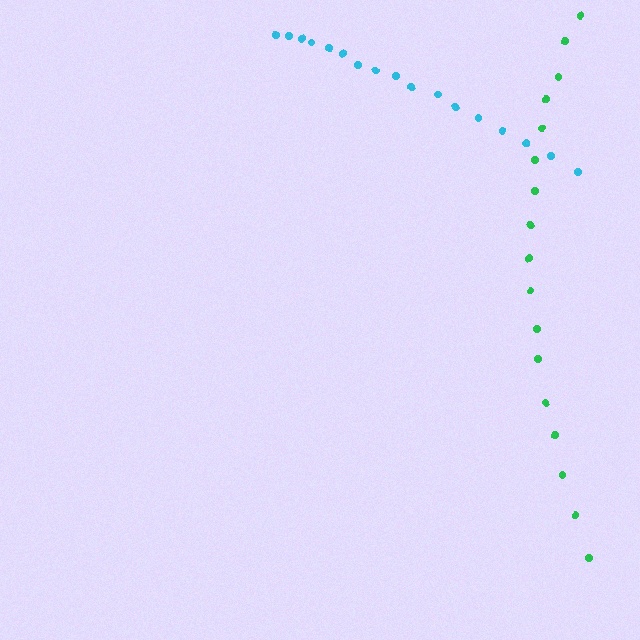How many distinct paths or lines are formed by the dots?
There are 2 distinct paths.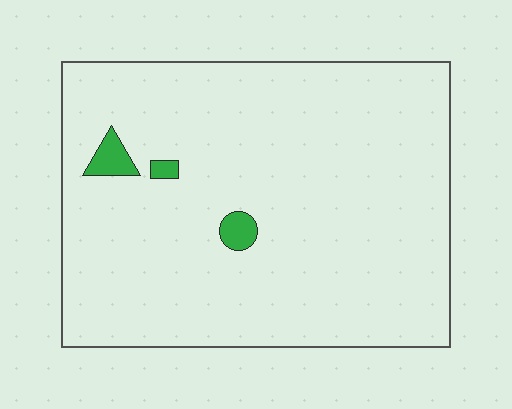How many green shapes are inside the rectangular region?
3.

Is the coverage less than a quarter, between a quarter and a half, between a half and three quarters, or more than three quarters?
Less than a quarter.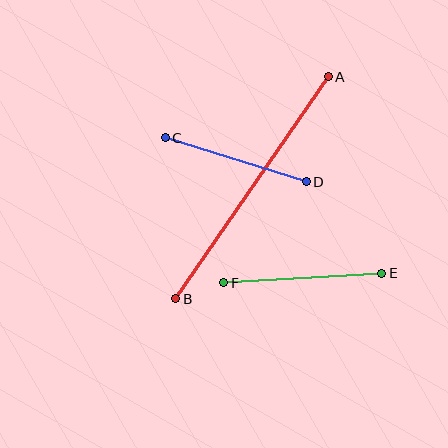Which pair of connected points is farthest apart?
Points A and B are farthest apart.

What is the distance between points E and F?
The distance is approximately 159 pixels.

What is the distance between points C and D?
The distance is approximately 148 pixels.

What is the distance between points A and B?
The distance is approximately 270 pixels.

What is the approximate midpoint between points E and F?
The midpoint is at approximately (303, 278) pixels.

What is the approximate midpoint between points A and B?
The midpoint is at approximately (252, 188) pixels.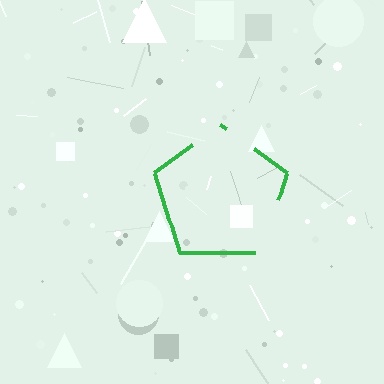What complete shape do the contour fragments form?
The contour fragments form a pentagon.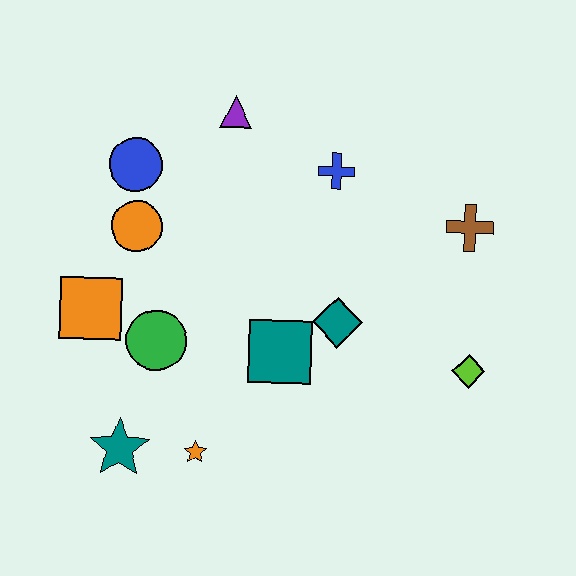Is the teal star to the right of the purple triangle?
No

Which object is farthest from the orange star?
The brown cross is farthest from the orange star.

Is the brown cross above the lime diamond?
Yes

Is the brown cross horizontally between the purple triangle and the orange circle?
No